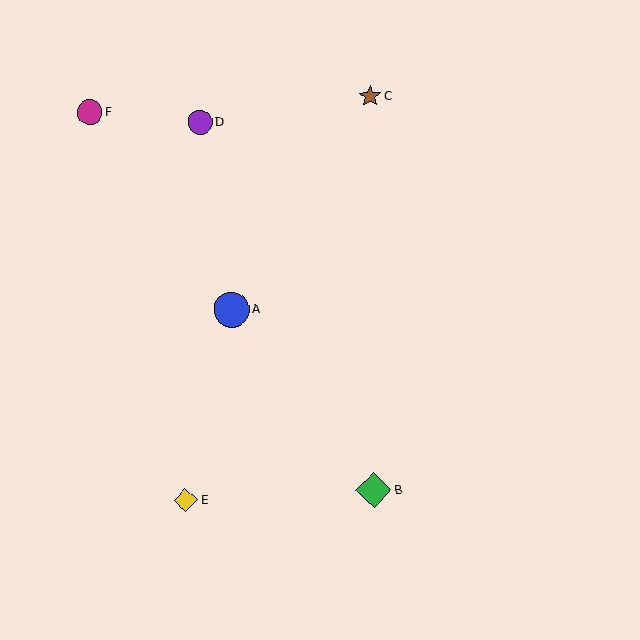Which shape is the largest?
The green diamond (labeled B) is the largest.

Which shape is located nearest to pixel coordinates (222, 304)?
The blue circle (labeled A) at (232, 310) is nearest to that location.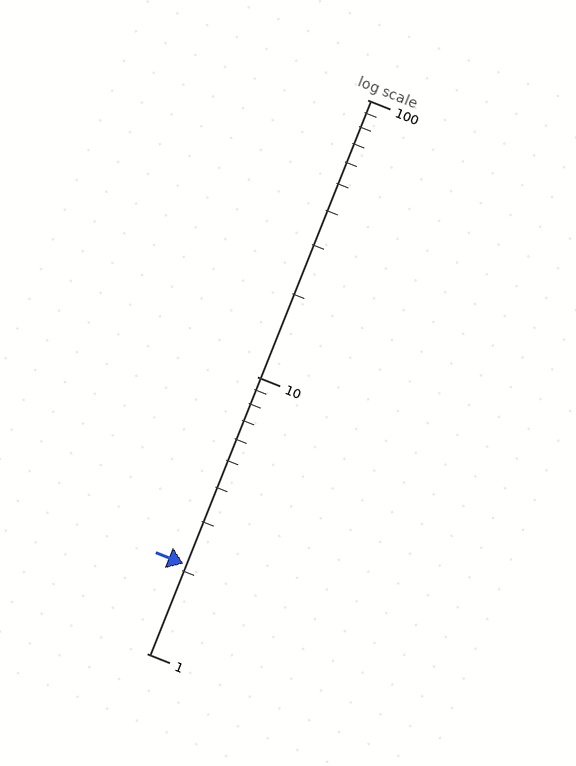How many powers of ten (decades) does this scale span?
The scale spans 2 decades, from 1 to 100.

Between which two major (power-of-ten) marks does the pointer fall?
The pointer is between 1 and 10.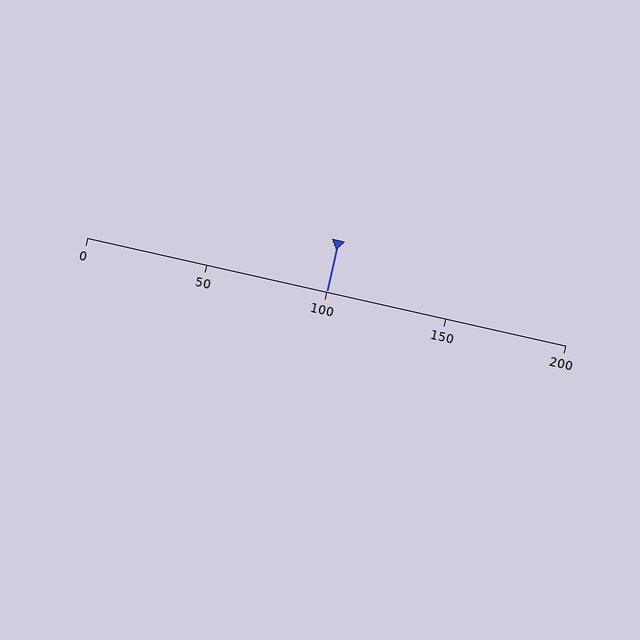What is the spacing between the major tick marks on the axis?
The major ticks are spaced 50 apart.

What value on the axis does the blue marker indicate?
The marker indicates approximately 100.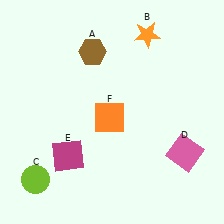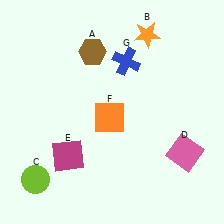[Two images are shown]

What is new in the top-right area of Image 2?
A blue cross (G) was added in the top-right area of Image 2.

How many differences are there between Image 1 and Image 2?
There is 1 difference between the two images.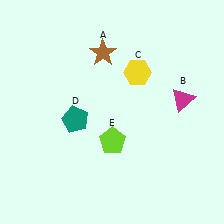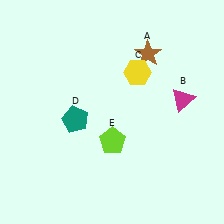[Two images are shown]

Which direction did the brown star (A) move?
The brown star (A) moved right.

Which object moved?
The brown star (A) moved right.